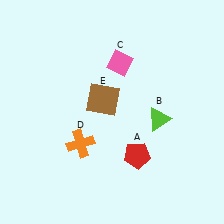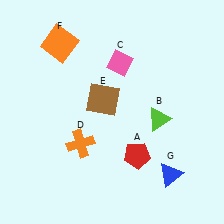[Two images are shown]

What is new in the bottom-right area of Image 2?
A blue triangle (G) was added in the bottom-right area of Image 2.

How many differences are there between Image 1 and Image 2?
There are 2 differences between the two images.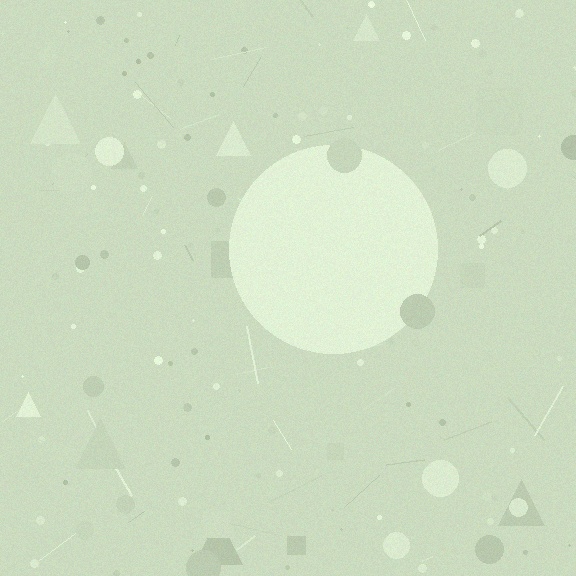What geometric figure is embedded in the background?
A circle is embedded in the background.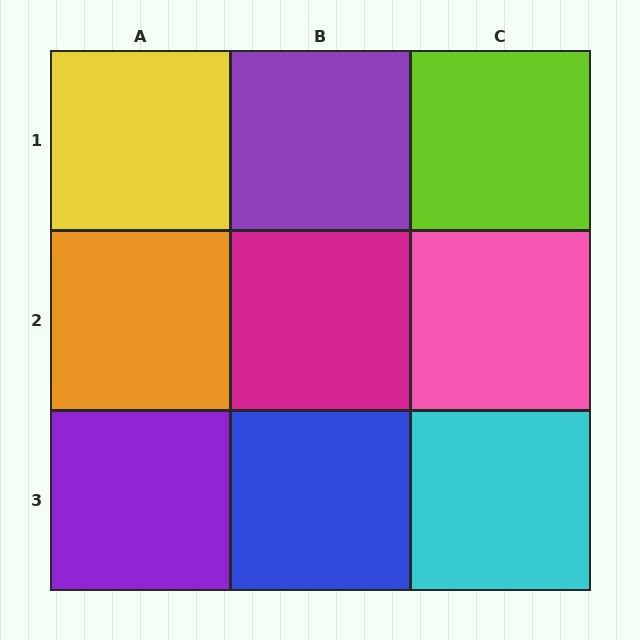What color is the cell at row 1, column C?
Lime.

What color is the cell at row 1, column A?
Yellow.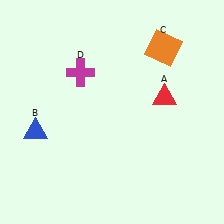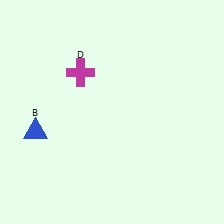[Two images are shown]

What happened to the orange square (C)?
The orange square (C) was removed in Image 2. It was in the top-right area of Image 1.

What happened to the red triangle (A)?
The red triangle (A) was removed in Image 2. It was in the top-right area of Image 1.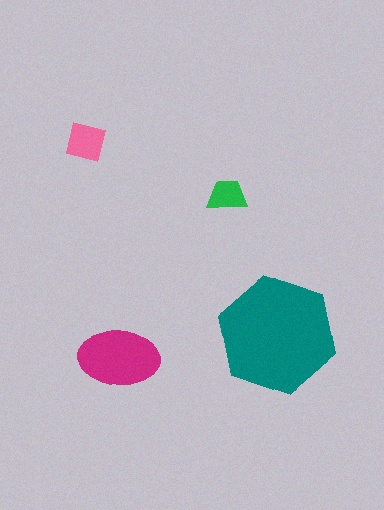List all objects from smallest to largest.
The green trapezoid, the pink square, the magenta ellipse, the teal hexagon.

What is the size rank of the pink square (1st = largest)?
3rd.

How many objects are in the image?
There are 4 objects in the image.